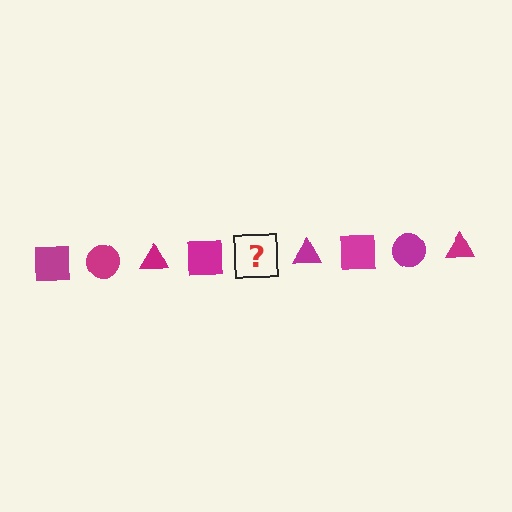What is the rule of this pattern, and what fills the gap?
The rule is that the pattern cycles through square, circle, triangle shapes in magenta. The gap should be filled with a magenta circle.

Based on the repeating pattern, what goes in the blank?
The blank should be a magenta circle.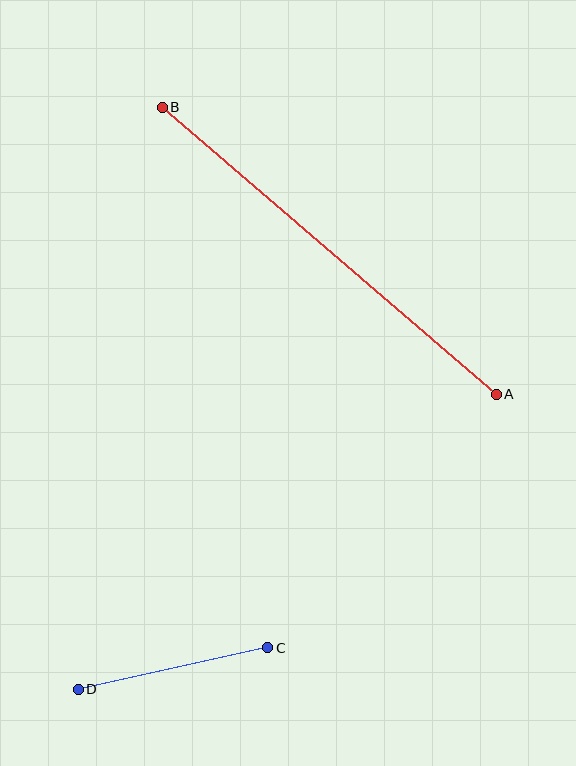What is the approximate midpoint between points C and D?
The midpoint is at approximately (173, 668) pixels.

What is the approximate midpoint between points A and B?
The midpoint is at approximately (329, 251) pixels.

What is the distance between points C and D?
The distance is approximately 194 pixels.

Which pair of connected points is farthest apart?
Points A and B are farthest apart.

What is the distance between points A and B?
The distance is approximately 441 pixels.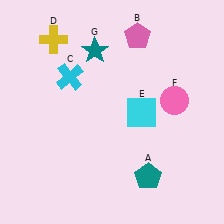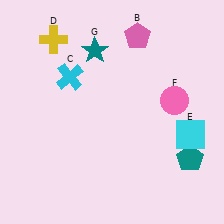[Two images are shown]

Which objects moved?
The objects that moved are: the teal pentagon (A), the cyan square (E).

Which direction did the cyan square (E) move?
The cyan square (E) moved right.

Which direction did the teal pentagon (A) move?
The teal pentagon (A) moved right.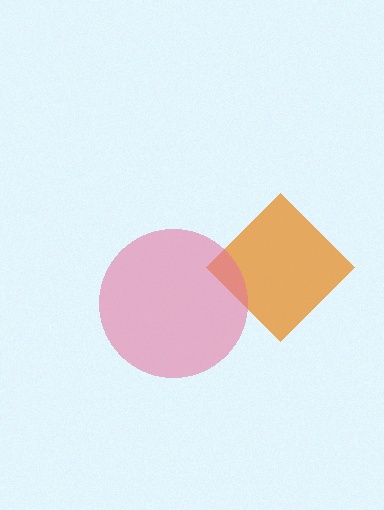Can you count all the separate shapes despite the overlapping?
Yes, there are 2 separate shapes.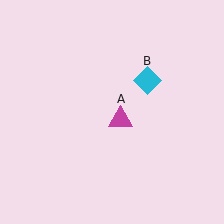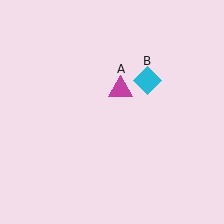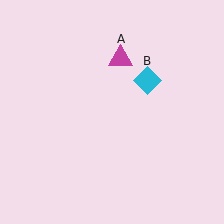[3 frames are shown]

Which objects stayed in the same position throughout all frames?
Cyan diamond (object B) remained stationary.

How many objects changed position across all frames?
1 object changed position: magenta triangle (object A).